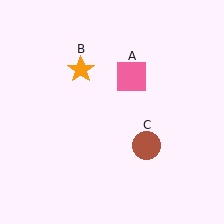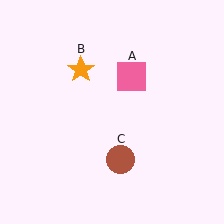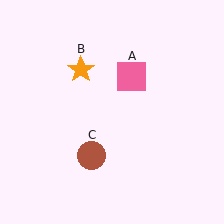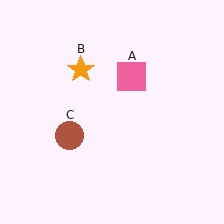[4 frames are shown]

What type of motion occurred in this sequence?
The brown circle (object C) rotated clockwise around the center of the scene.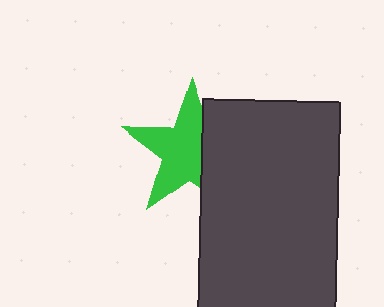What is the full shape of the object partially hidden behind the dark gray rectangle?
The partially hidden object is a green star.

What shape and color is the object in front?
The object in front is a dark gray rectangle.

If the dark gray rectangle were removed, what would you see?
You would see the complete green star.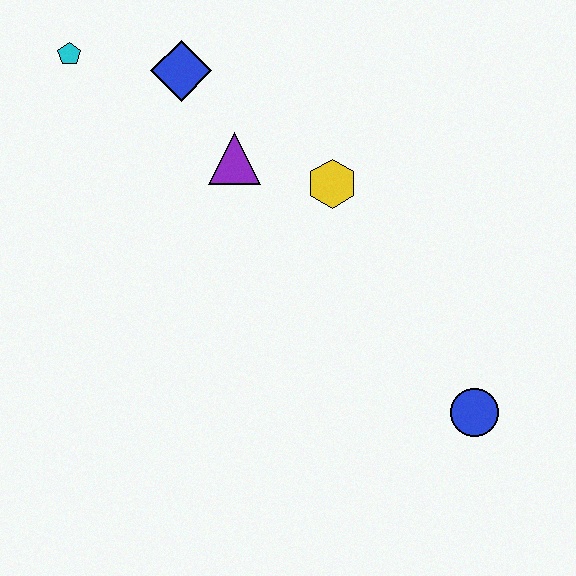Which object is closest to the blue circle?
The yellow hexagon is closest to the blue circle.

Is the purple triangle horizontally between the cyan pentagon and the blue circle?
Yes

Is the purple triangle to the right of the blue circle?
No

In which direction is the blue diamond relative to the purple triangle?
The blue diamond is above the purple triangle.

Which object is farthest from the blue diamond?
The blue circle is farthest from the blue diamond.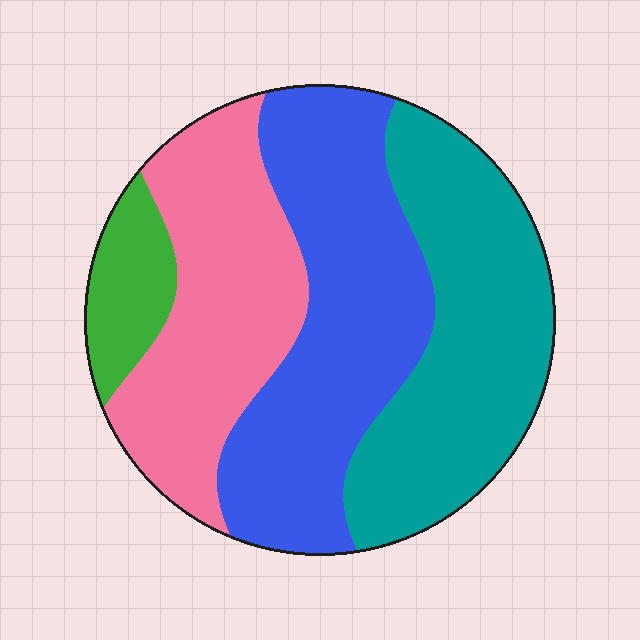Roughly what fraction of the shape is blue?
Blue takes up about one third (1/3) of the shape.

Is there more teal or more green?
Teal.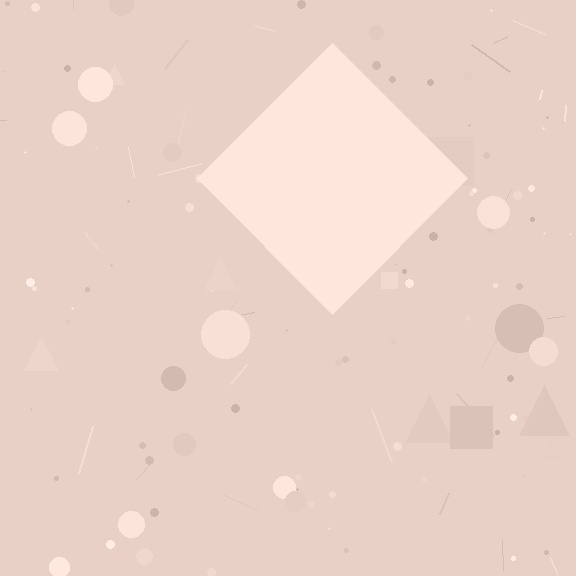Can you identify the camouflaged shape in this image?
The camouflaged shape is a diamond.